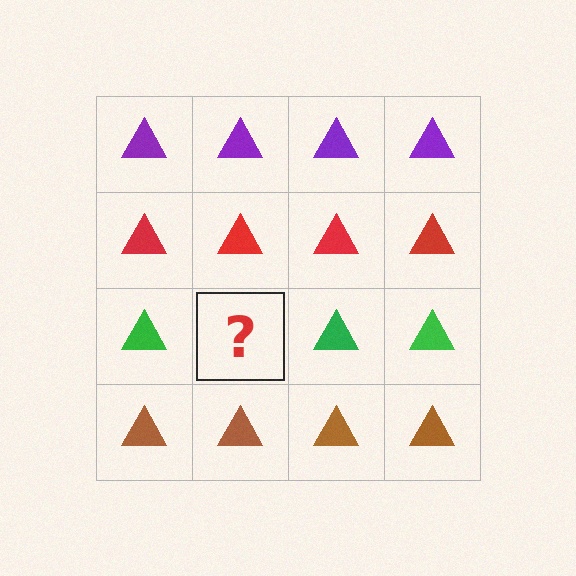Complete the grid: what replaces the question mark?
The question mark should be replaced with a green triangle.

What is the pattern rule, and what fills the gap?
The rule is that each row has a consistent color. The gap should be filled with a green triangle.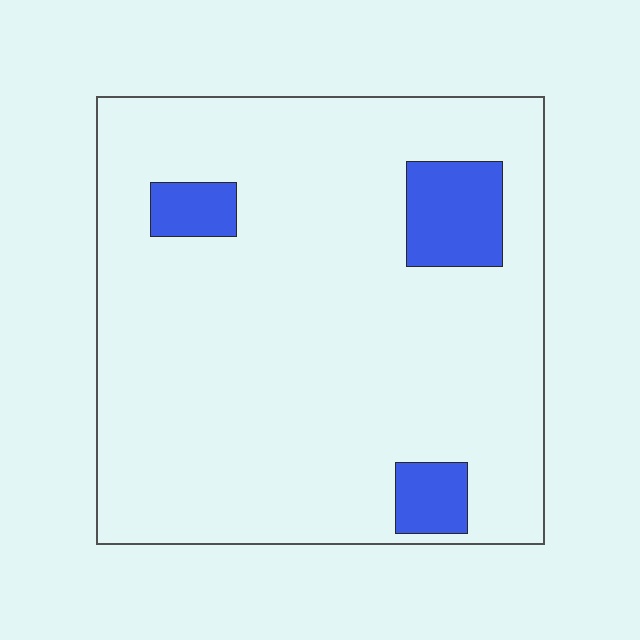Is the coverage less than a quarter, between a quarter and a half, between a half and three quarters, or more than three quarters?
Less than a quarter.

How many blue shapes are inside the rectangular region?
3.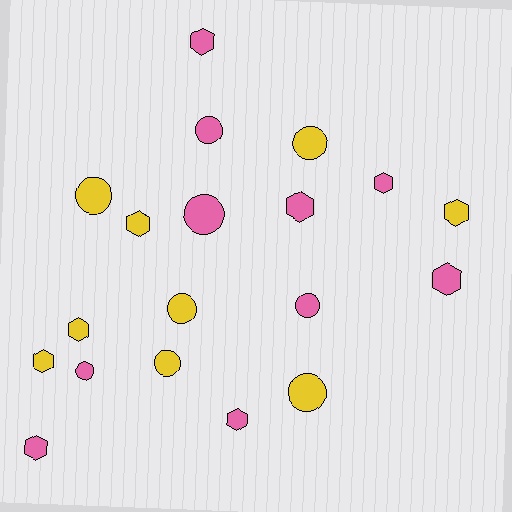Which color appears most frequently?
Pink, with 10 objects.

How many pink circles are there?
There are 4 pink circles.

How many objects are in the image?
There are 19 objects.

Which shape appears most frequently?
Hexagon, with 10 objects.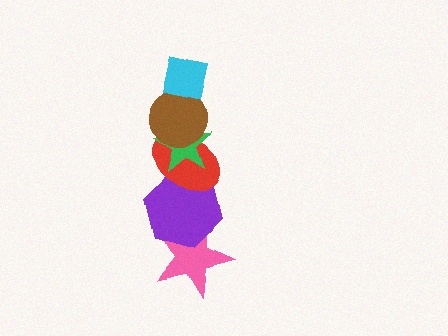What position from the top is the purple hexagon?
The purple hexagon is 5th from the top.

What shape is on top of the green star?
The brown circle is on top of the green star.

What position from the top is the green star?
The green star is 3rd from the top.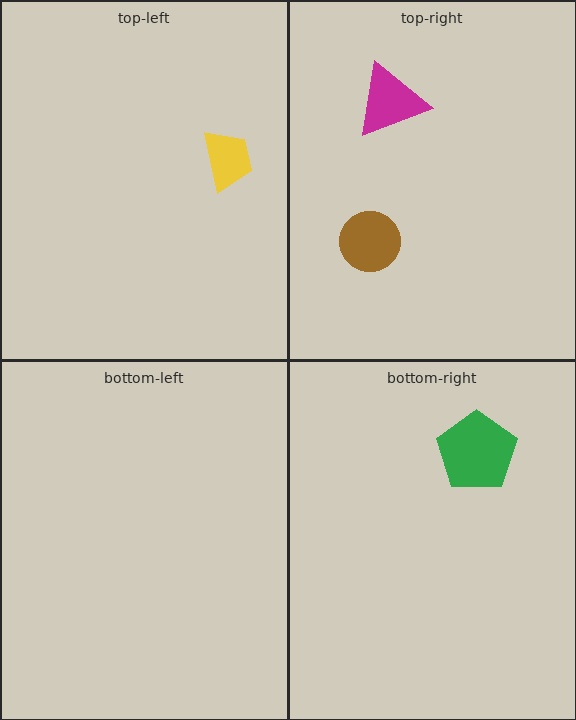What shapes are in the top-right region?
The brown circle, the magenta triangle.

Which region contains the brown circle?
The top-right region.